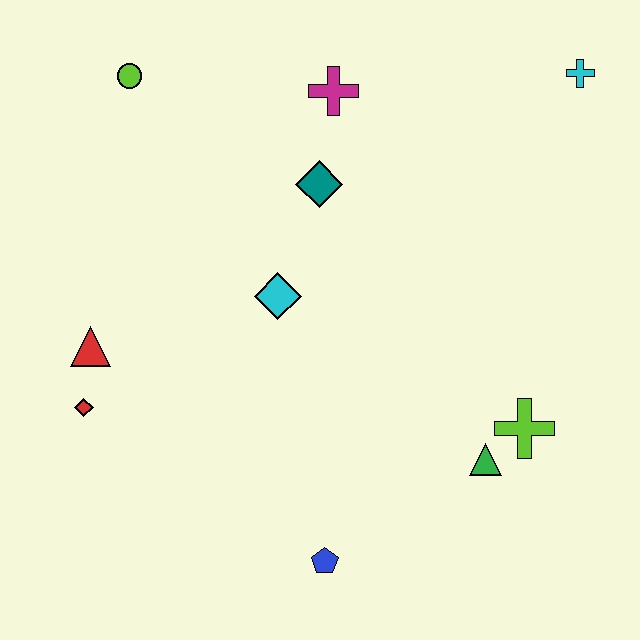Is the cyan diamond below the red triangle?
No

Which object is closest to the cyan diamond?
The teal diamond is closest to the cyan diamond.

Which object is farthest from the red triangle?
The cyan cross is farthest from the red triangle.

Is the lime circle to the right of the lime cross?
No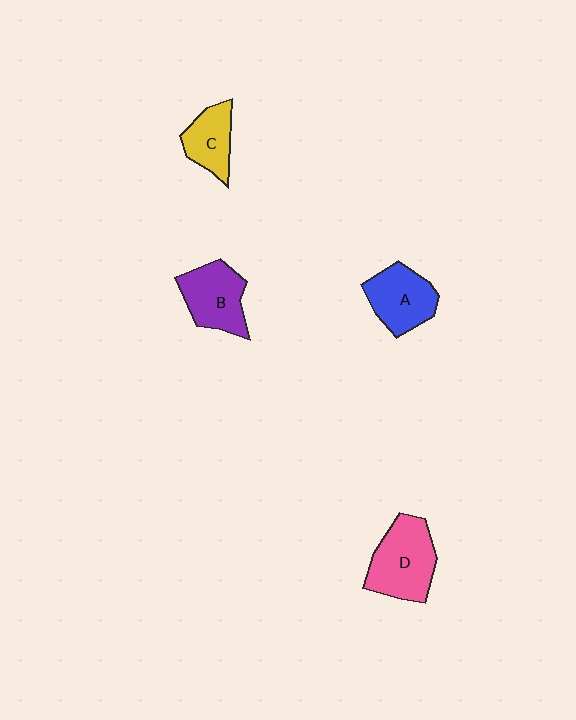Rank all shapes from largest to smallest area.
From largest to smallest: D (pink), B (purple), A (blue), C (yellow).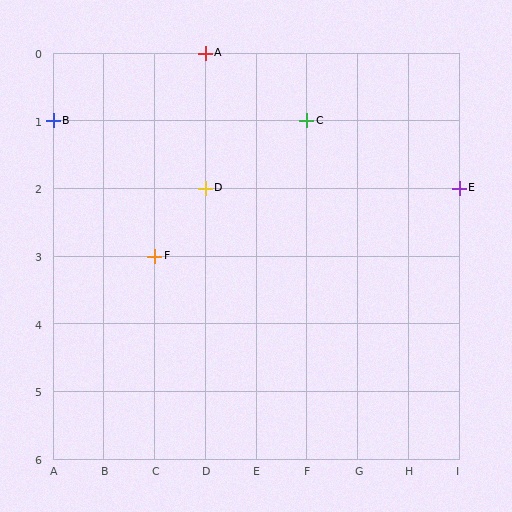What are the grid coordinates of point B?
Point B is at grid coordinates (A, 1).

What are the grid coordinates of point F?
Point F is at grid coordinates (C, 3).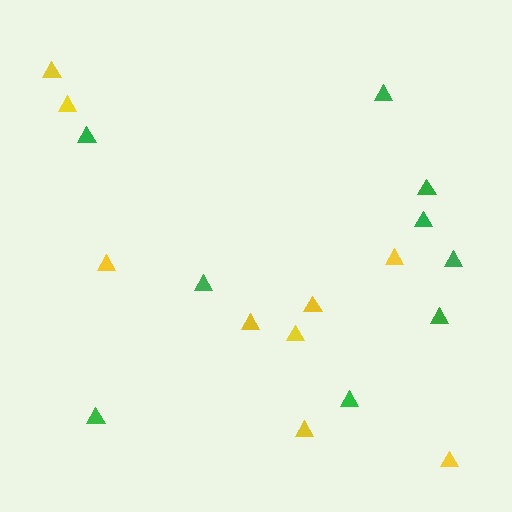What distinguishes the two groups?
There are 2 groups: one group of yellow triangles (9) and one group of green triangles (9).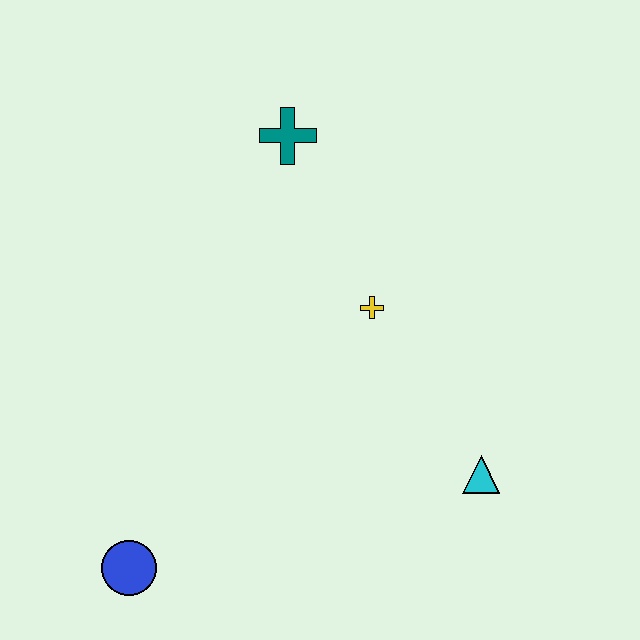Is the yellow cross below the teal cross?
Yes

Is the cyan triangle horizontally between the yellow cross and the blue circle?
No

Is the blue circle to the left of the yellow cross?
Yes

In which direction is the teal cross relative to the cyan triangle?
The teal cross is above the cyan triangle.